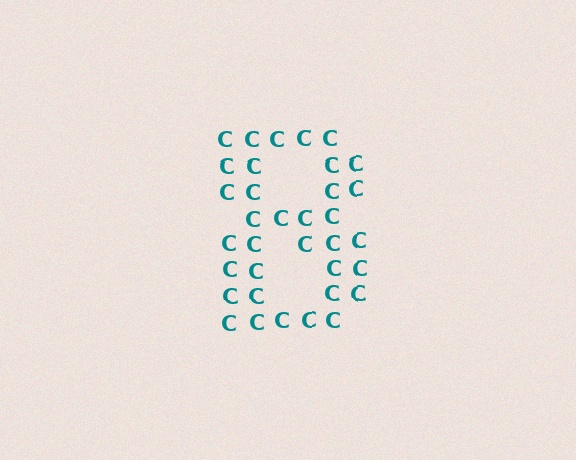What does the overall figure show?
The overall figure shows the digit 8.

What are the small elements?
The small elements are letter C's.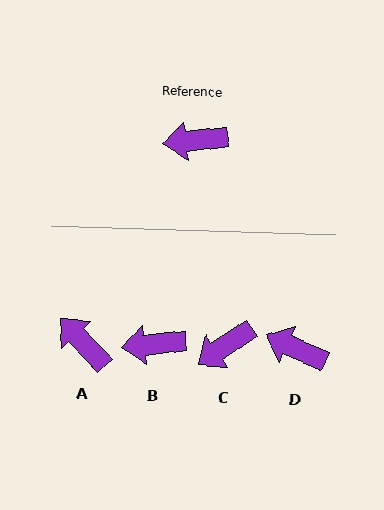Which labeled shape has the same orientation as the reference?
B.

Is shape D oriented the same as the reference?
No, it is off by about 31 degrees.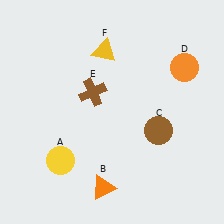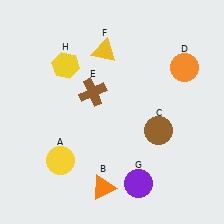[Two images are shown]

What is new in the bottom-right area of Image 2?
A purple circle (G) was added in the bottom-right area of Image 2.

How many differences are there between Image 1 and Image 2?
There are 2 differences between the two images.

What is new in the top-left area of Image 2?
A yellow hexagon (H) was added in the top-left area of Image 2.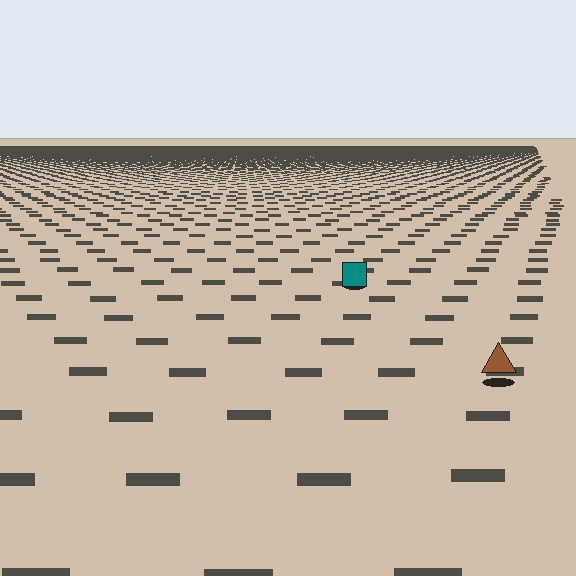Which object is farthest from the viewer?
The teal square is farthest from the viewer. It appears smaller and the ground texture around it is denser.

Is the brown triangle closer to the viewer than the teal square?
Yes. The brown triangle is closer — you can tell from the texture gradient: the ground texture is coarser near it.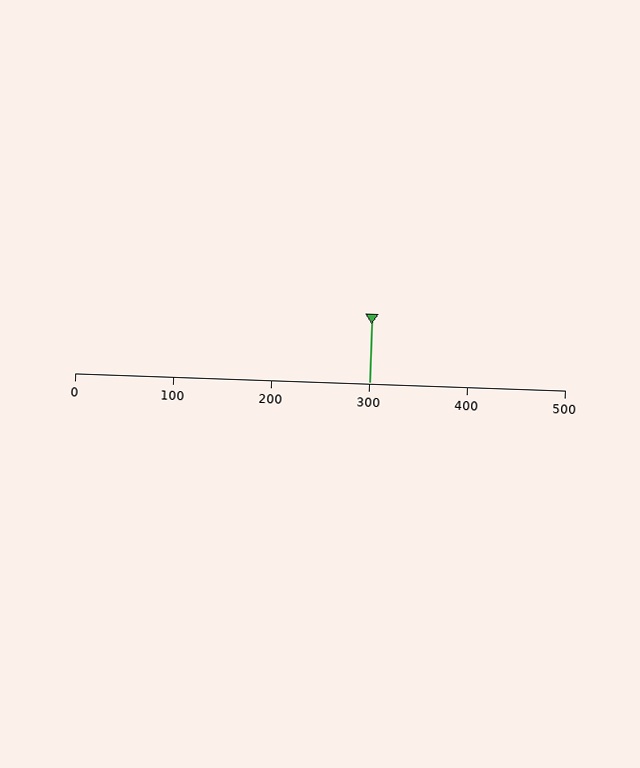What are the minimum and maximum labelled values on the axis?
The axis runs from 0 to 500.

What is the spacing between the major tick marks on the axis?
The major ticks are spaced 100 apart.